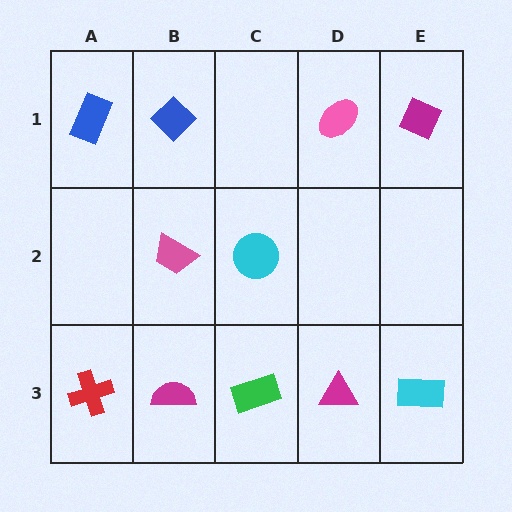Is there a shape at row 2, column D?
No, that cell is empty.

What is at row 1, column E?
A magenta diamond.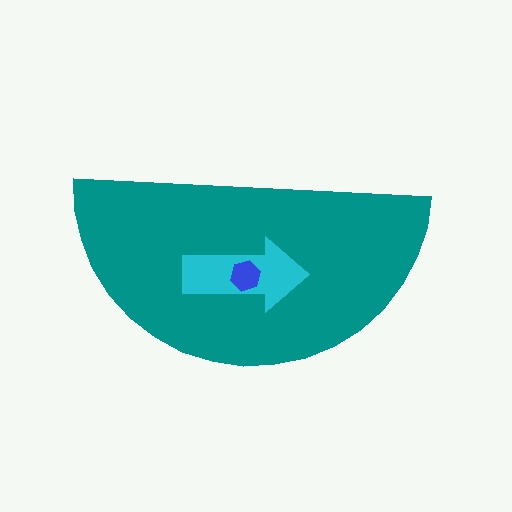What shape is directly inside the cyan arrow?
The blue hexagon.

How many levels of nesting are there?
3.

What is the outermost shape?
The teal semicircle.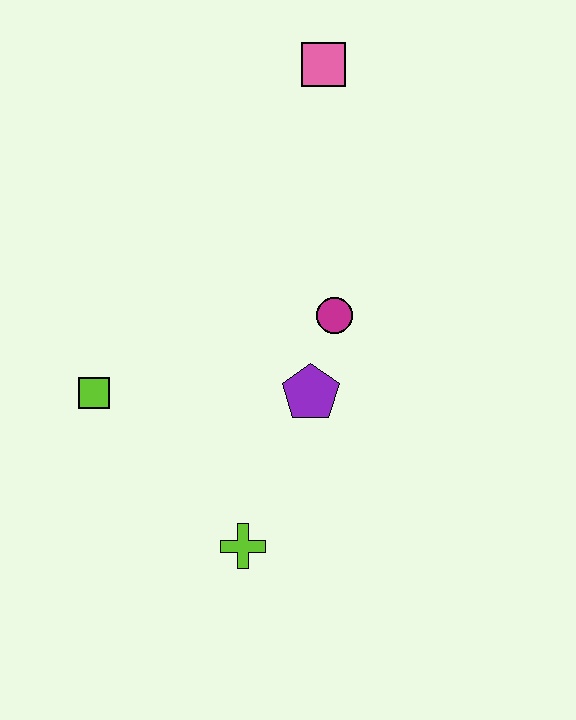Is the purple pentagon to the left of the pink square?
Yes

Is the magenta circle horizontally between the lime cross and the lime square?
No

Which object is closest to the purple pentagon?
The magenta circle is closest to the purple pentagon.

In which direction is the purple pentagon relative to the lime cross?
The purple pentagon is above the lime cross.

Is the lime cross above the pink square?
No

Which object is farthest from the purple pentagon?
The pink square is farthest from the purple pentagon.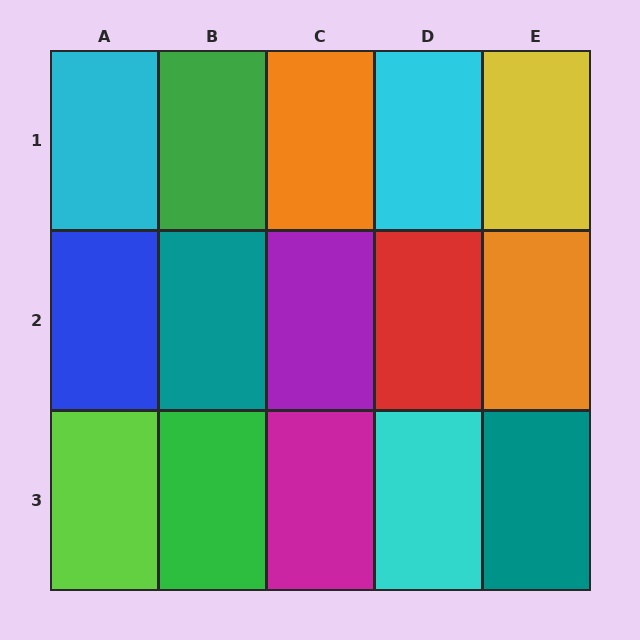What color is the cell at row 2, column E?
Orange.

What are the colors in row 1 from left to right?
Cyan, green, orange, cyan, yellow.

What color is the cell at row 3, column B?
Green.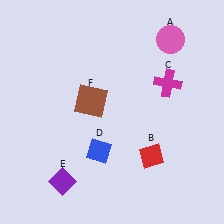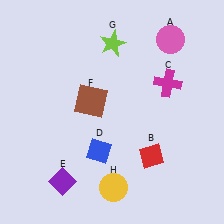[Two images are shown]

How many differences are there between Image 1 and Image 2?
There are 2 differences between the two images.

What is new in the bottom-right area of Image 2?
A yellow circle (H) was added in the bottom-right area of Image 2.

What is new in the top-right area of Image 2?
A lime star (G) was added in the top-right area of Image 2.